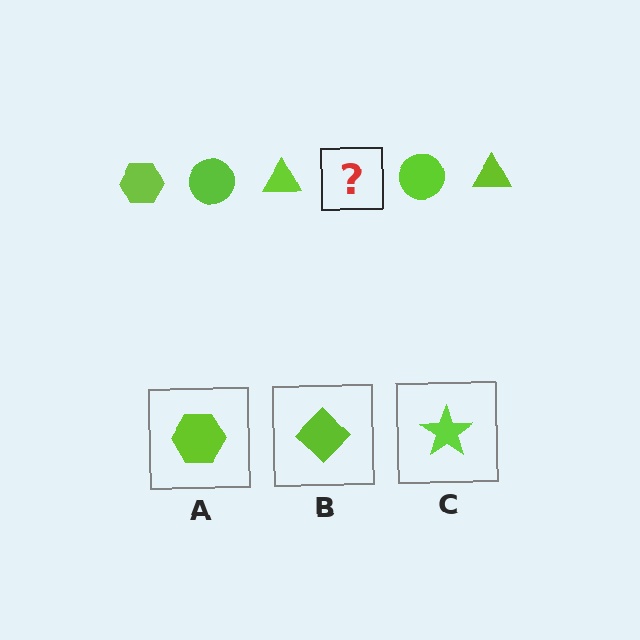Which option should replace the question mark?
Option A.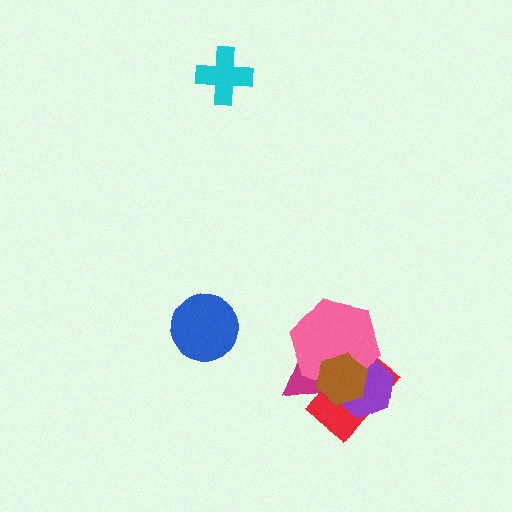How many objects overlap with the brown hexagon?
4 objects overlap with the brown hexagon.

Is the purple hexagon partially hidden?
Yes, it is partially covered by another shape.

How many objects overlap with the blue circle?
0 objects overlap with the blue circle.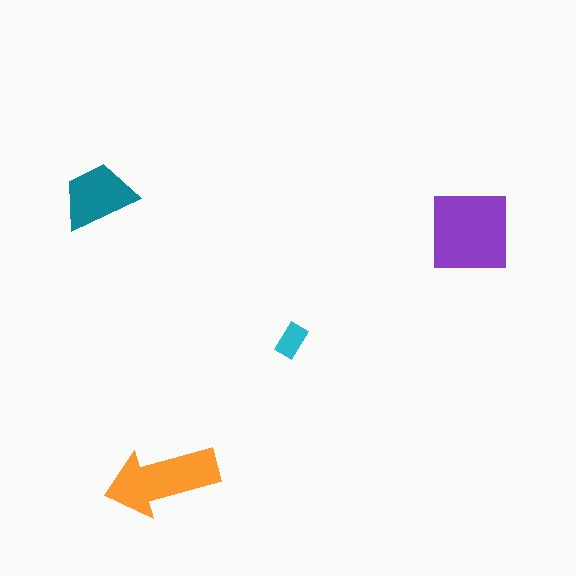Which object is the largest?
The purple square.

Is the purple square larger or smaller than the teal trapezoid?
Larger.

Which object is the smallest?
The cyan rectangle.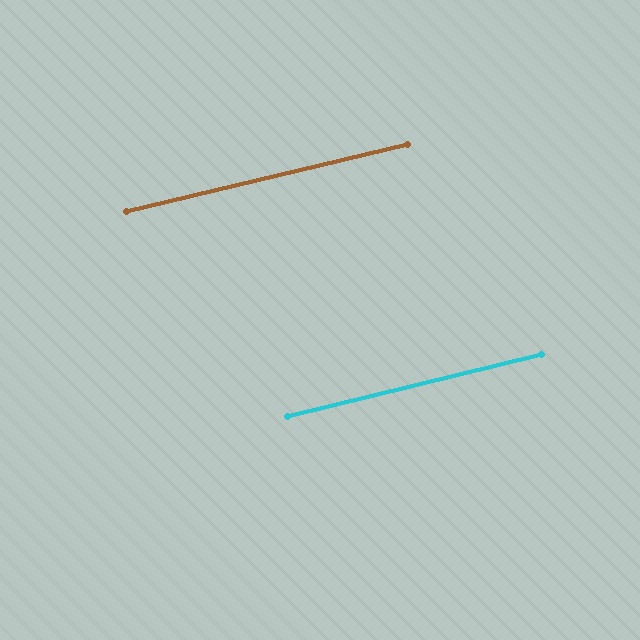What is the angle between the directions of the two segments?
Approximately 0 degrees.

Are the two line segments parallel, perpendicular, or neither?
Parallel — their directions differ by only 0.2°.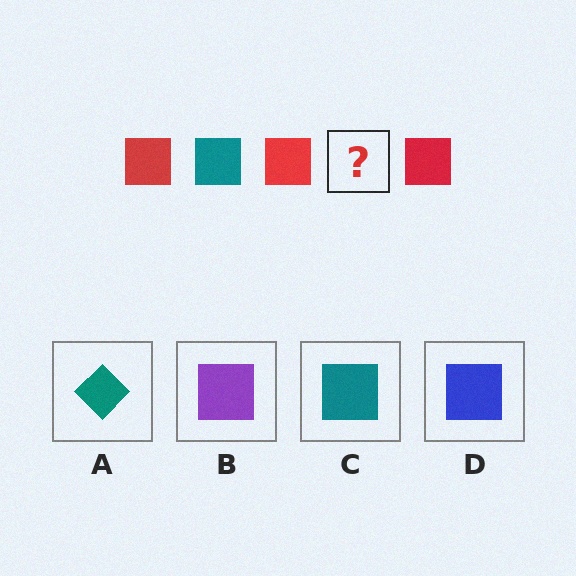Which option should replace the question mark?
Option C.